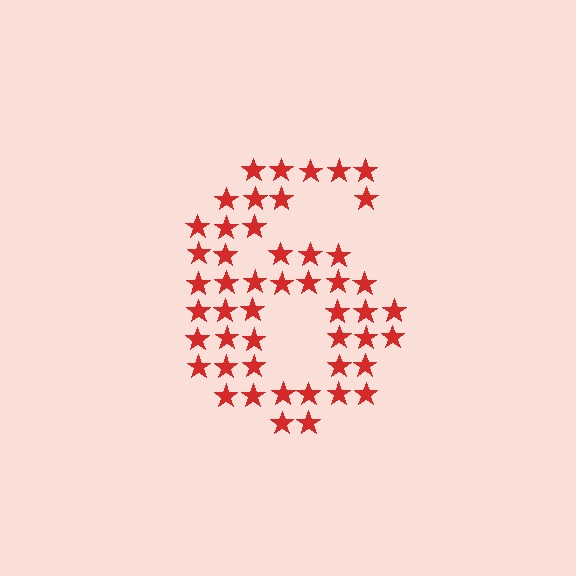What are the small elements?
The small elements are stars.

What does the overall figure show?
The overall figure shows the digit 6.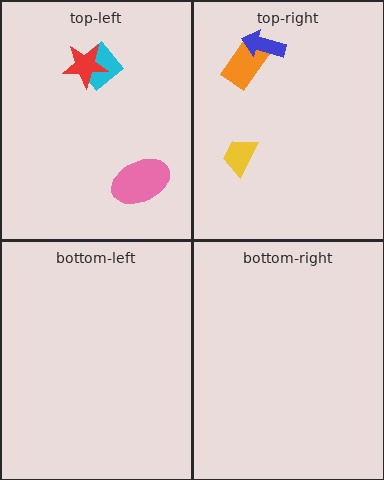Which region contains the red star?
The top-left region.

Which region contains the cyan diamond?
The top-left region.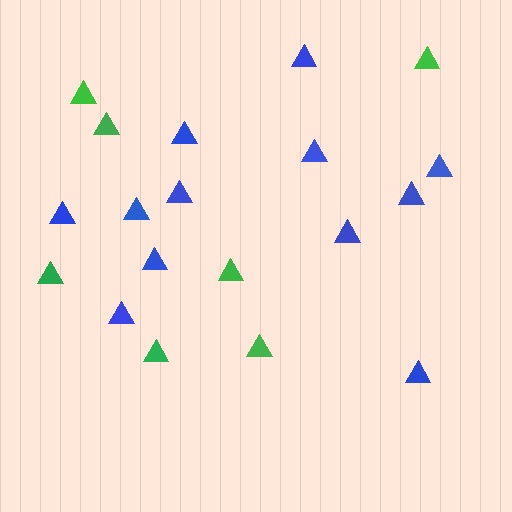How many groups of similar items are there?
There are 2 groups: one group of blue triangles (12) and one group of green triangles (7).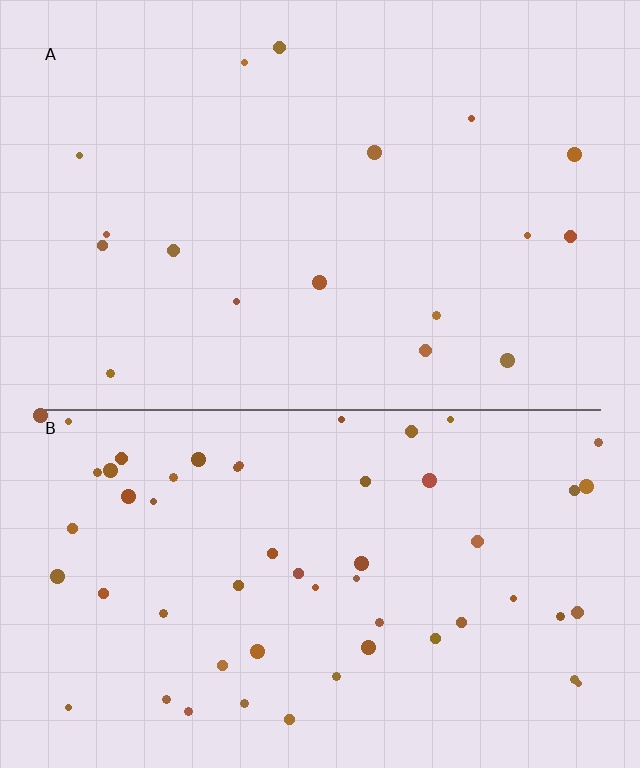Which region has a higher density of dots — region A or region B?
B (the bottom).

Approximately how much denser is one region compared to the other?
Approximately 3.2× — region B over region A.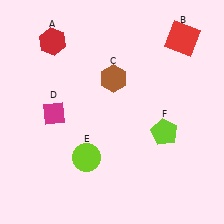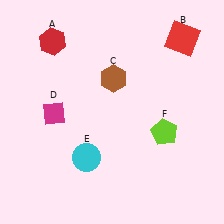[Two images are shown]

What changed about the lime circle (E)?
In Image 1, E is lime. In Image 2, it changed to cyan.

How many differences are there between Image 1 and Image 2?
There is 1 difference between the two images.